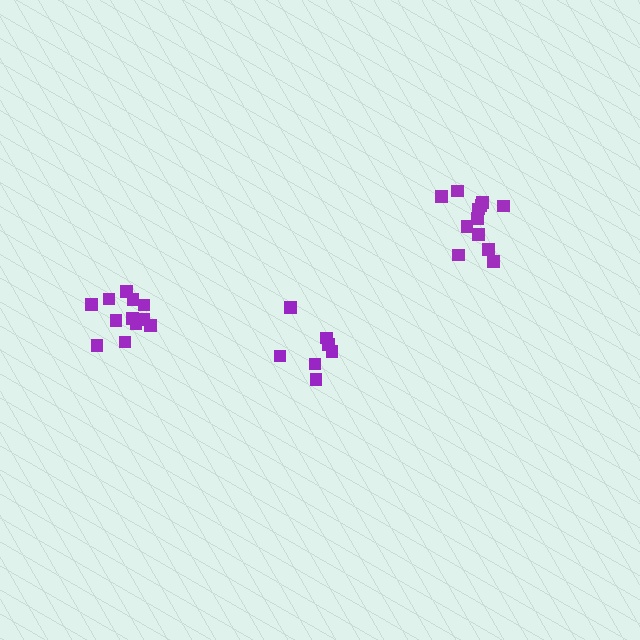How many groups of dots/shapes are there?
There are 3 groups.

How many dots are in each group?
Group 1: 12 dots, Group 2: 12 dots, Group 3: 7 dots (31 total).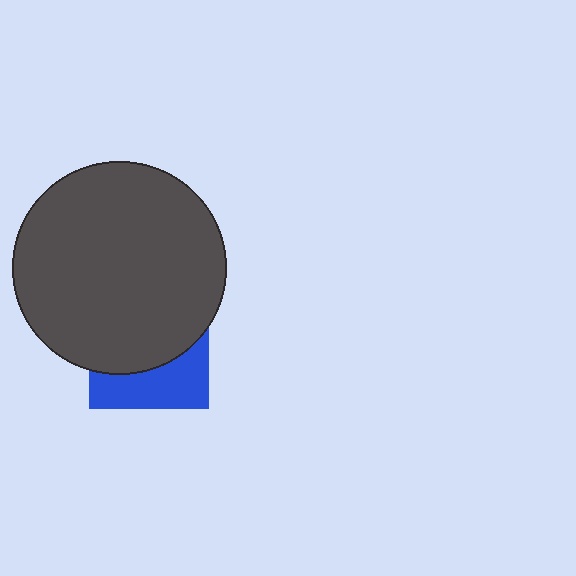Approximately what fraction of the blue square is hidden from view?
Roughly 62% of the blue square is hidden behind the dark gray circle.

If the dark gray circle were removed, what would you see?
You would see the complete blue square.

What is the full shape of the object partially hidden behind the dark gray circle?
The partially hidden object is a blue square.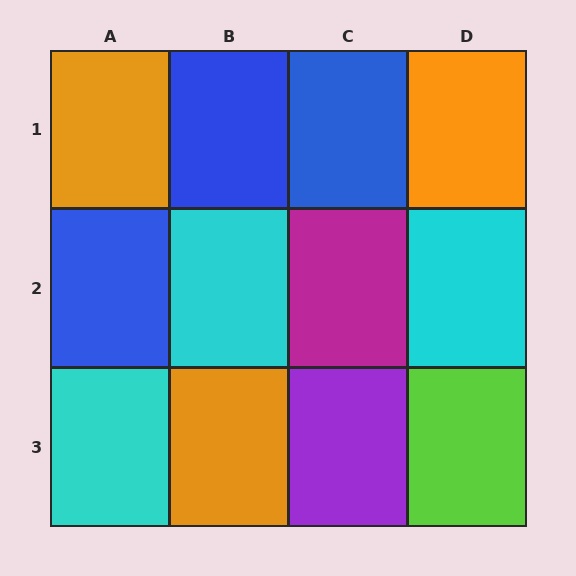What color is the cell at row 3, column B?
Orange.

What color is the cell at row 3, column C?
Purple.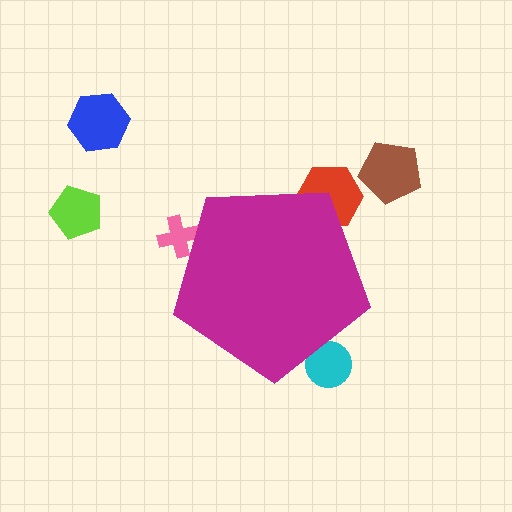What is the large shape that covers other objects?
A magenta pentagon.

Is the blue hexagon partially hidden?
No, the blue hexagon is fully visible.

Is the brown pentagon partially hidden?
No, the brown pentagon is fully visible.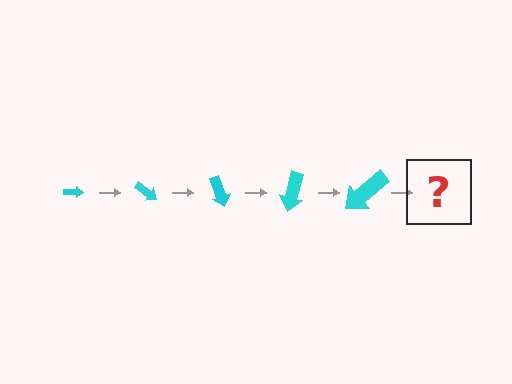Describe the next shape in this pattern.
It should be an arrow, larger than the previous one and rotated 175 degrees from the start.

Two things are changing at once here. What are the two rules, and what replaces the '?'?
The two rules are that the arrow grows larger each step and it rotates 35 degrees each step. The '?' should be an arrow, larger than the previous one and rotated 175 degrees from the start.